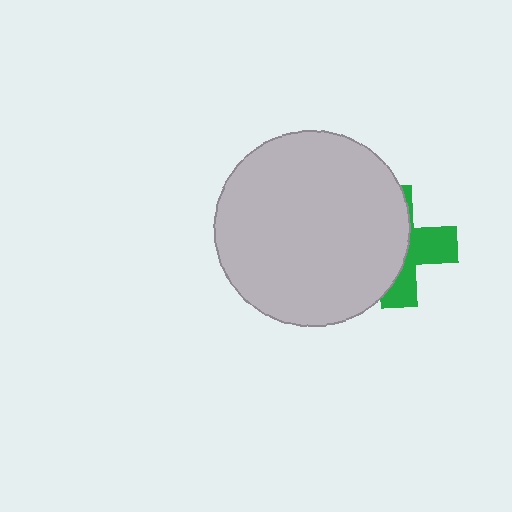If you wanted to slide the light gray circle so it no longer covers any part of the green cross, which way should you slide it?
Slide it left — that is the most direct way to separate the two shapes.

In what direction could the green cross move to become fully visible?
The green cross could move right. That would shift it out from behind the light gray circle entirely.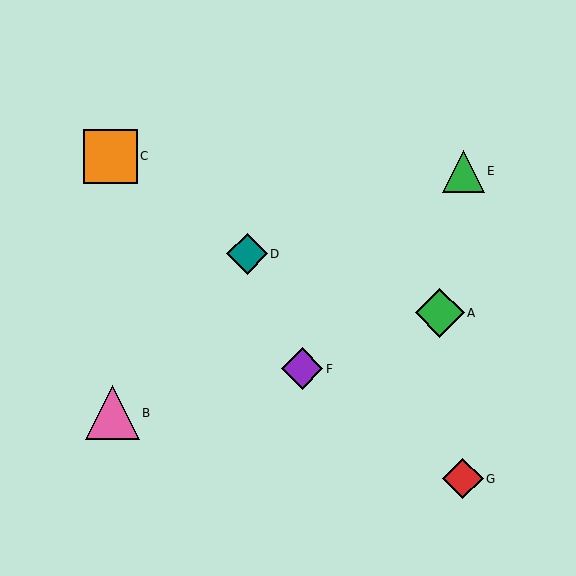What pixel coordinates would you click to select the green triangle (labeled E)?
Click at (464, 171) to select the green triangle E.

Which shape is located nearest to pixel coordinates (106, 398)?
The pink triangle (labeled B) at (112, 413) is nearest to that location.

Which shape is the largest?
The pink triangle (labeled B) is the largest.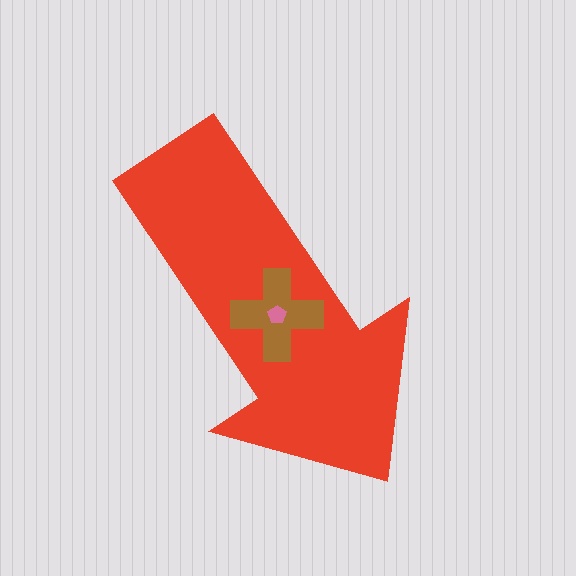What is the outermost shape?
The red arrow.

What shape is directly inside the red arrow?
The brown cross.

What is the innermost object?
The pink pentagon.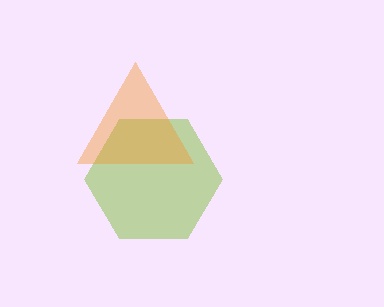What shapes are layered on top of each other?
The layered shapes are: a lime hexagon, an orange triangle.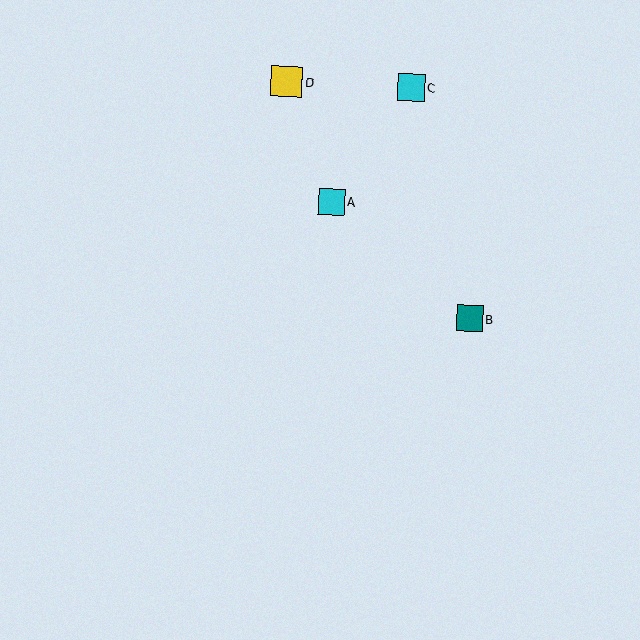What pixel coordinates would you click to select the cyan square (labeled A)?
Click at (332, 202) to select the cyan square A.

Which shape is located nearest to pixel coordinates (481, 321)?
The teal square (labeled B) at (470, 318) is nearest to that location.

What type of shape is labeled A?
Shape A is a cyan square.